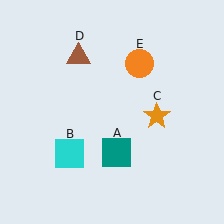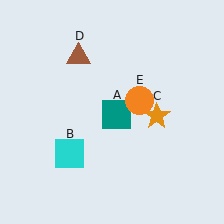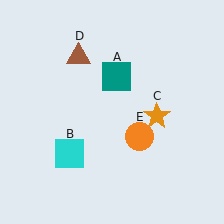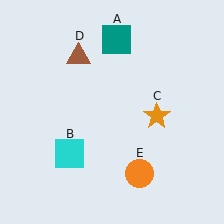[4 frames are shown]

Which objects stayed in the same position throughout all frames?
Cyan square (object B) and orange star (object C) and brown triangle (object D) remained stationary.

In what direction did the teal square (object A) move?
The teal square (object A) moved up.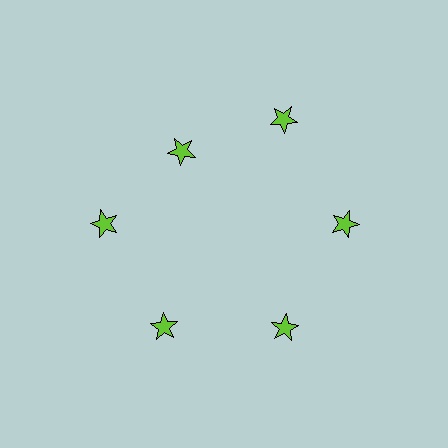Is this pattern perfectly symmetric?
No. The 6 lime stars are arranged in a ring, but one element near the 11 o'clock position is pulled inward toward the center, breaking the 6-fold rotational symmetry.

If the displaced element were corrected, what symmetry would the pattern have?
It would have 6-fold rotational symmetry — the pattern would map onto itself every 60 degrees.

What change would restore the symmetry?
The symmetry would be restored by moving it outward, back onto the ring so that all 6 stars sit at equal angles and equal distance from the center.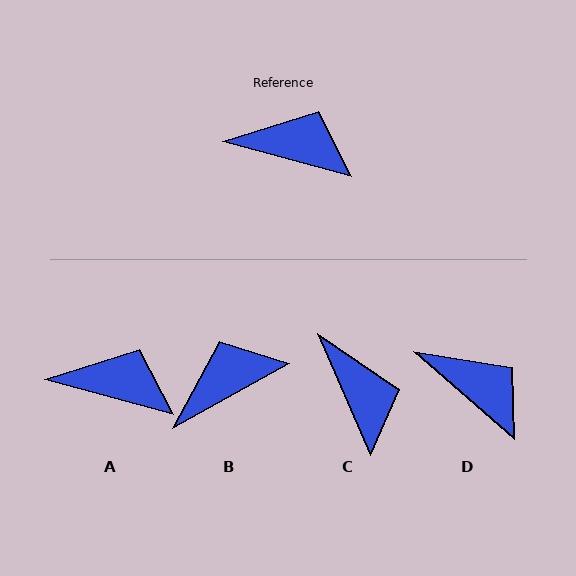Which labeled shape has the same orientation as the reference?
A.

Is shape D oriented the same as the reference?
No, it is off by about 26 degrees.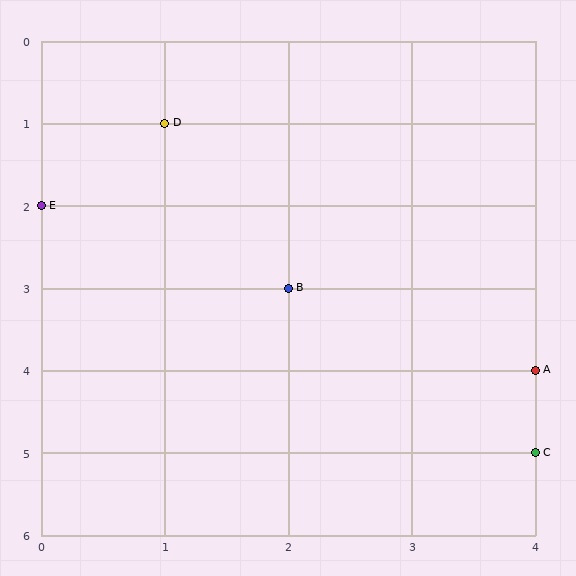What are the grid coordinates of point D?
Point D is at grid coordinates (1, 1).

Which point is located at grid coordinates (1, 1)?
Point D is at (1, 1).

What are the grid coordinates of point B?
Point B is at grid coordinates (2, 3).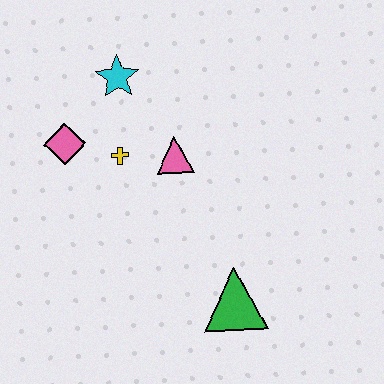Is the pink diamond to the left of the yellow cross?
Yes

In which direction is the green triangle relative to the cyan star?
The green triangle is below the cyan star.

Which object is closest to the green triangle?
The pink triangle is closest to the green triangle.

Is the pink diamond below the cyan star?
Yes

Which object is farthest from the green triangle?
The cyan star is farthest from the green triangle.